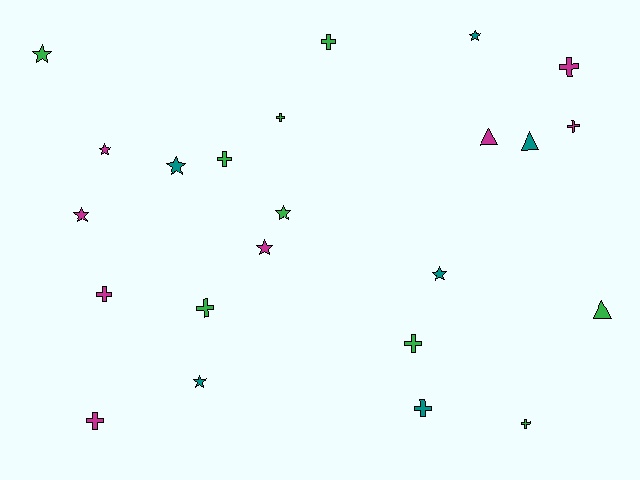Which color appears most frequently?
Green, with 9 objects.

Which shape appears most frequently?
Cross, with 11 objects.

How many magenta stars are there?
There are 3 magenta stars.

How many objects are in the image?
There are 23 objects.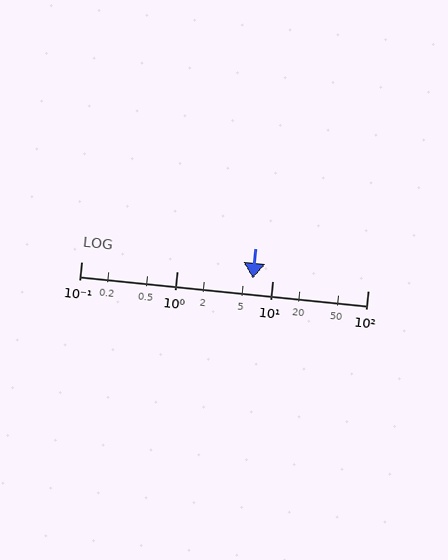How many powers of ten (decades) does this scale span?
The scale spans 3 decades, from 0.1 to 100.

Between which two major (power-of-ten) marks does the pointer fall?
The pointer is between 1 and 10.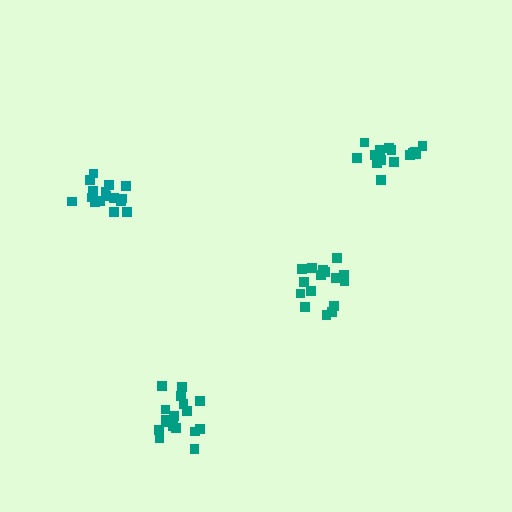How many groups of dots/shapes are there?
There are 4 groups.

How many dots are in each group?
Group 1: 16 dots, Group 2: 16 dots, Group 3: 17 dots, Group 4: 17 dots (66 total).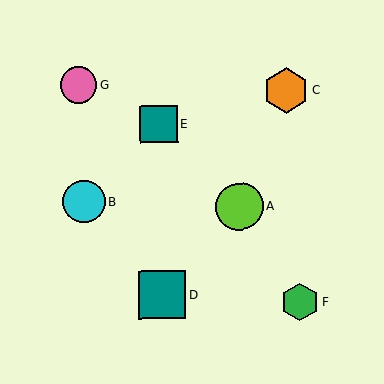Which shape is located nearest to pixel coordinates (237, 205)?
The lime circle (labeled A) at (240, 207) is nearest to that location.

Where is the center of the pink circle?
The center of the pink circle is at (79, 85).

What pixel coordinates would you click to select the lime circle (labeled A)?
Click at (240, 207) to select the lime circle A.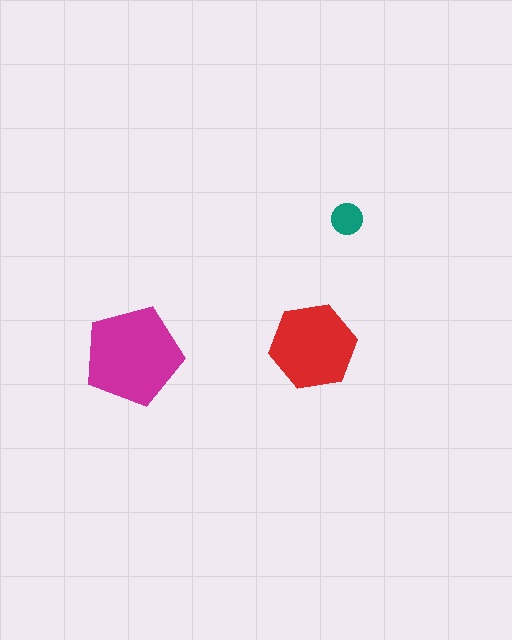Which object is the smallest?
The teal circle.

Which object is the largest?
The magenta pentagon.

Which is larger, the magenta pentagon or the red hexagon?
The magenta pentagon.